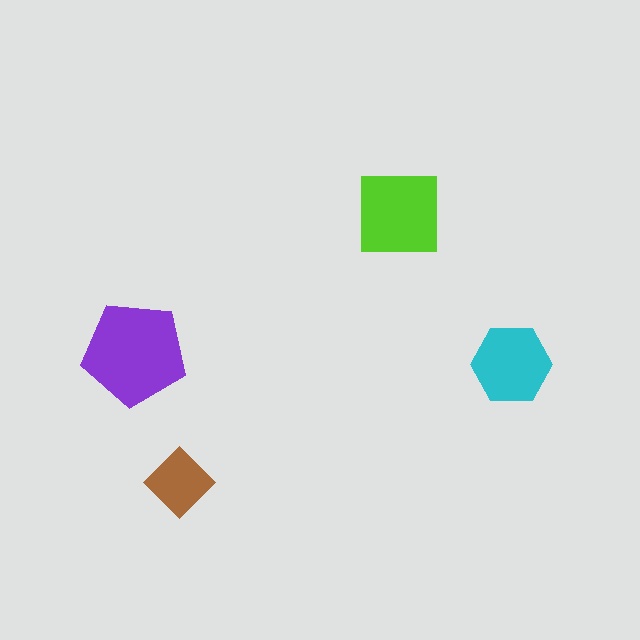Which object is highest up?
The lime square is topmost.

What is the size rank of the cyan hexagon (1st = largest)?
3rd.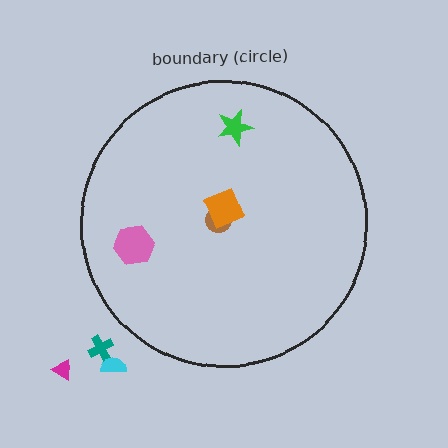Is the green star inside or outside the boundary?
Inside.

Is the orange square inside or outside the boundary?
Inside.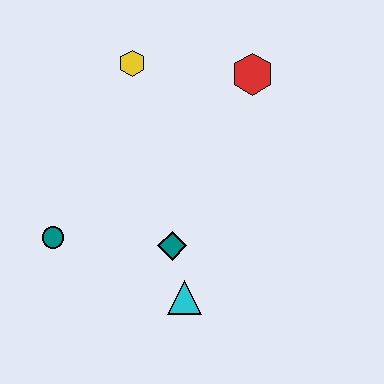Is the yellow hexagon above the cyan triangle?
Yes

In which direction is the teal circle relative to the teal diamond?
The teal circle is to the left of the teal diamond.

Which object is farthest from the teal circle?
The red hexagon is farthest from the teal circle.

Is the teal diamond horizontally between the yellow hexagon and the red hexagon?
Yes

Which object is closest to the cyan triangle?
The teal diamond is closest to the cyan triangle.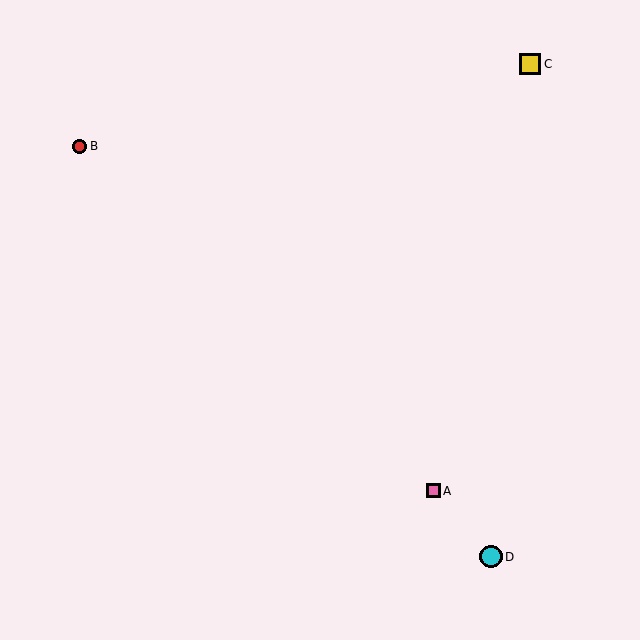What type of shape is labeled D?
Shape D is a cyan circle.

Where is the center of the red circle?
The center of the red circle is at (80, 146).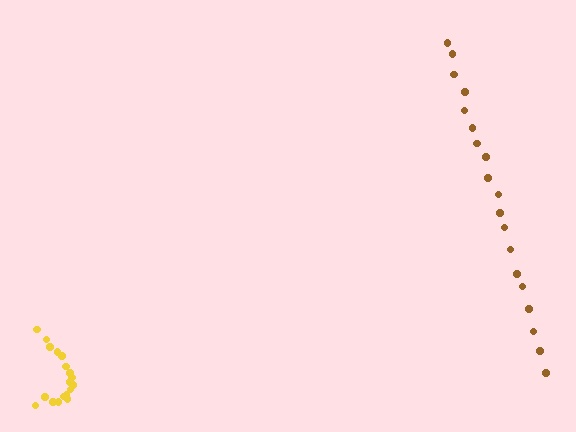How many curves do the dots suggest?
There are 2 distinct paths.